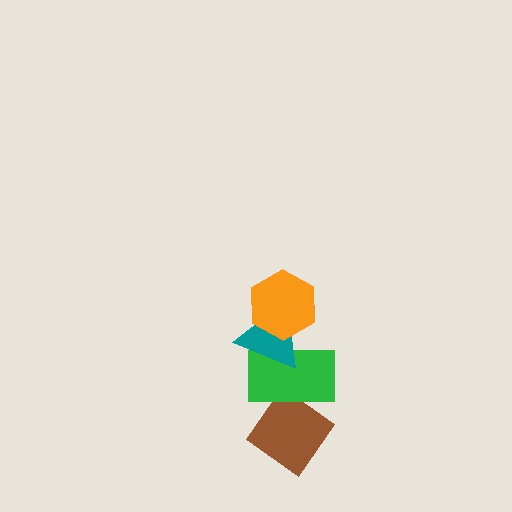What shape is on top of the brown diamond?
The green rectangle is on top of the brown diamond.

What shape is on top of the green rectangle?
The teal triangle is on top of the green rectangle.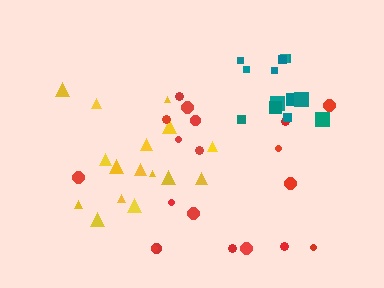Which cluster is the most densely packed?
Teal.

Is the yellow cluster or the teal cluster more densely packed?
Teal.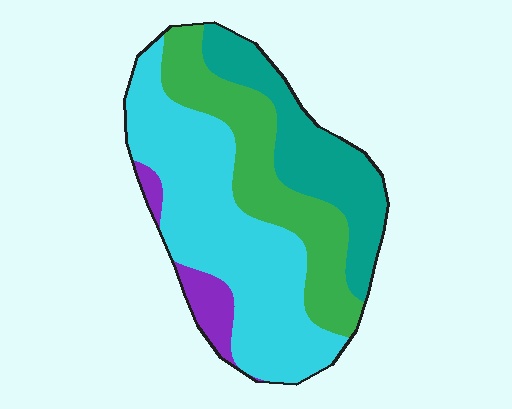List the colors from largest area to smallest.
From largest to smallest: cyan, green, teal, purple.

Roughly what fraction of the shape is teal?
Teal covers roughly 20% of the shape.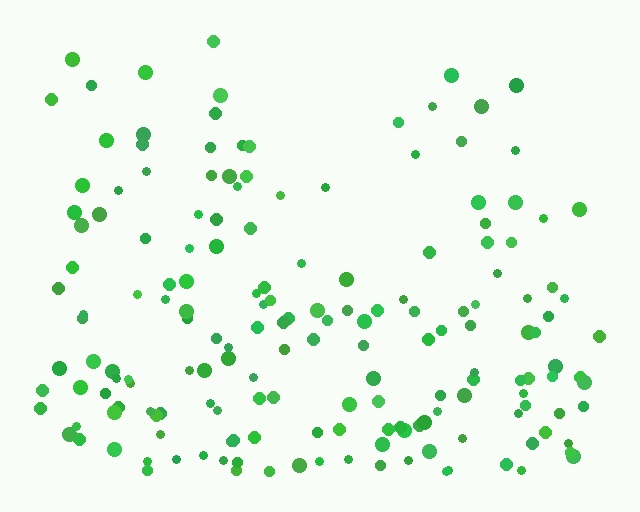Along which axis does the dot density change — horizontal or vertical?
Vertical.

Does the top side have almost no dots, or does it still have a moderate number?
Still a moderate number, just noticeably fewer than the bottom.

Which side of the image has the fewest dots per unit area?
The top.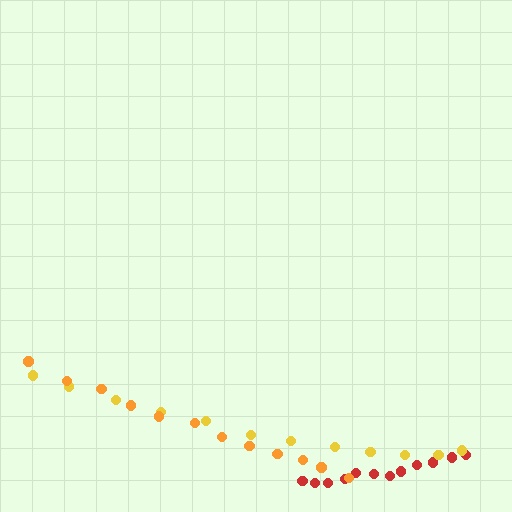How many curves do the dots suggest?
There are 3 distinct paths.